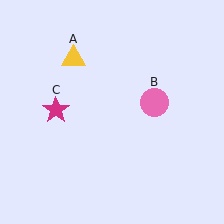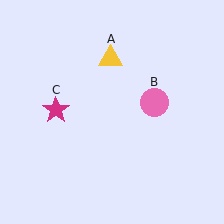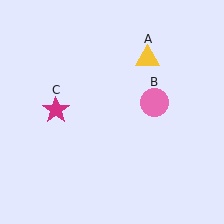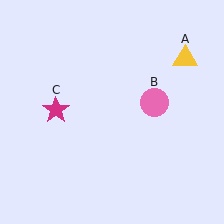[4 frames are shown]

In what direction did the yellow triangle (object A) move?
The yellow triangle (object A) moved right.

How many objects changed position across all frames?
1 object changed position: yellow triangle (object A).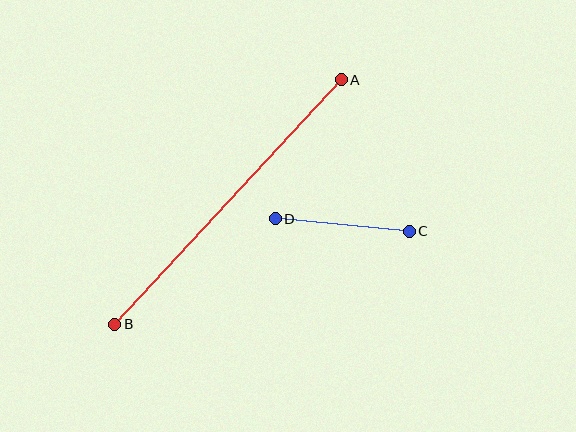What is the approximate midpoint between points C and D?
The midpoint is at approximately (342, 225) pixels.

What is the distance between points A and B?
The distance is approximately 333 pixels.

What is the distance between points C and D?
The distance is approximately 135 pixels.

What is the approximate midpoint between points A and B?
The midpoint is at approximately (228, 202) pixels.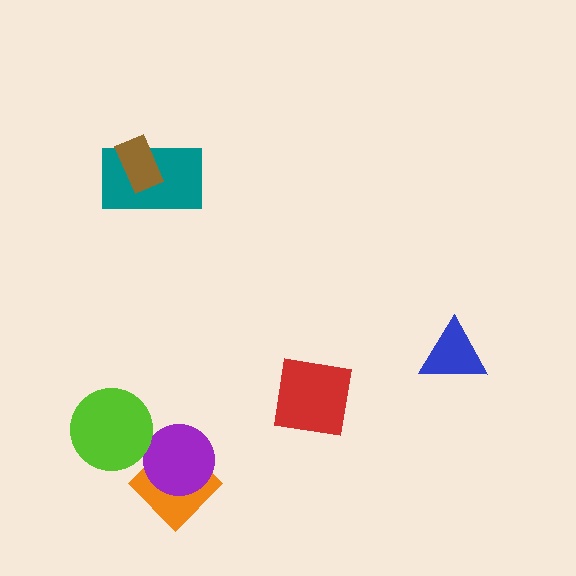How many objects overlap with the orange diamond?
1 object overlaps with the orange diamond.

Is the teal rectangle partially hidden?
Yes, it is partially covered by another shape.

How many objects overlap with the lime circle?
0 objects overlap with the lime circle.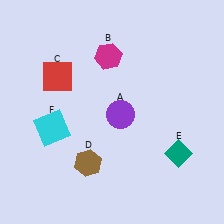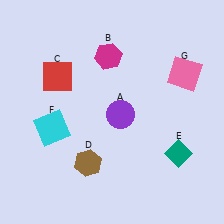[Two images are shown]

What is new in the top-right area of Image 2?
A pink square (G) was added in the top-right area of Image 2.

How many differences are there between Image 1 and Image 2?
There is 1 difference between the two images.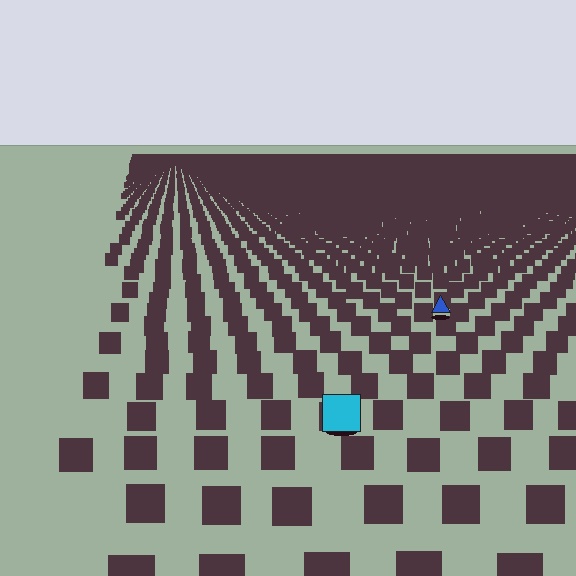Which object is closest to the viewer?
The cyan square is closest. The texture marks near it are larger and more spread out.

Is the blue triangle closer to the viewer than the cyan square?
No. The cyan square is closer — you can tell from the texture gradient: the ground texture is coarser near it.